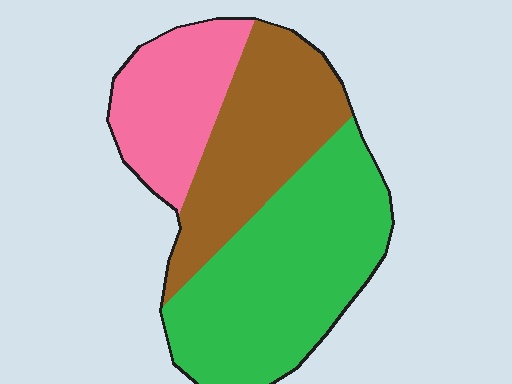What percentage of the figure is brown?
Brown takes up between a quarter and a half of the figure.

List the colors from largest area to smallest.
From largest to smallest: green, brown, pink.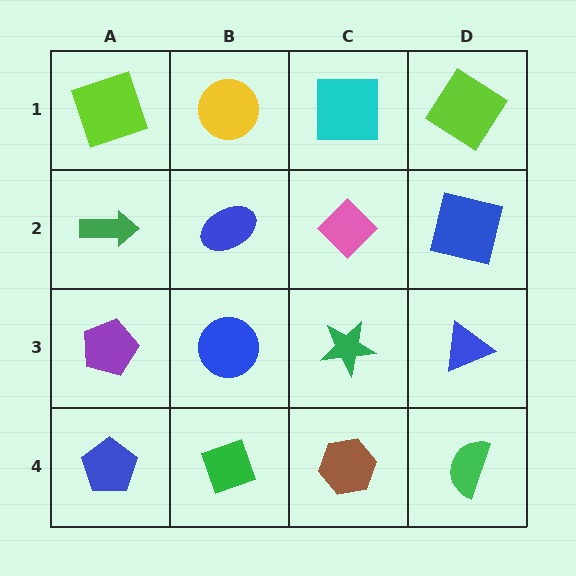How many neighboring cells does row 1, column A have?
2.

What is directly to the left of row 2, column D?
A pink diamond.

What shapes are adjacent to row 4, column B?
A blue circle (row 3, column B), a blue pentagon (row 4, column A), a brown hexagon (row 4, column C).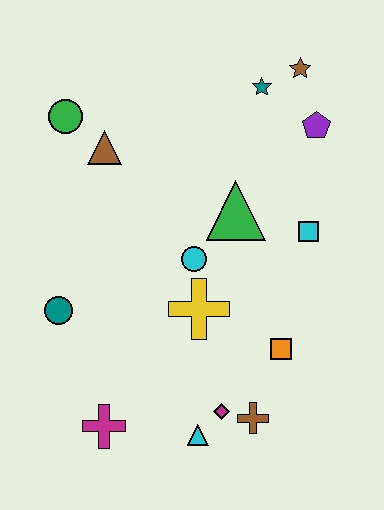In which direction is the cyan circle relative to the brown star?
The cyan circle is below the brown star.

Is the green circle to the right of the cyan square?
No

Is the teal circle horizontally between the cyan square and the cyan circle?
No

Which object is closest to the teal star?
The brown star is closest to the teal star.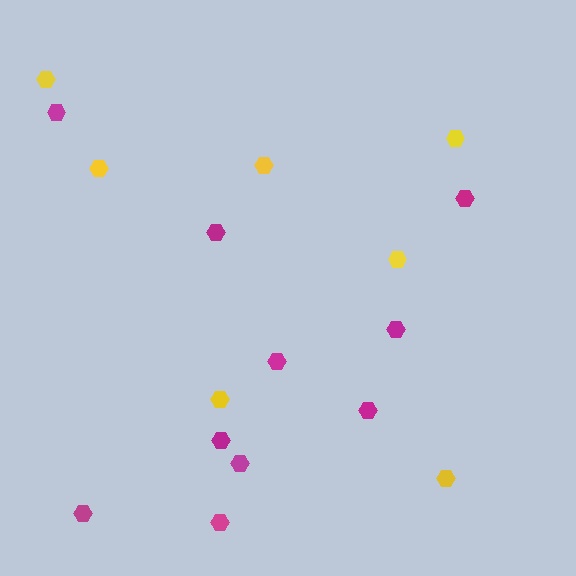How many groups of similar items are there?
There are 2 groups: one group of yellow hexagons (7) and one group of magenta hexagons (10).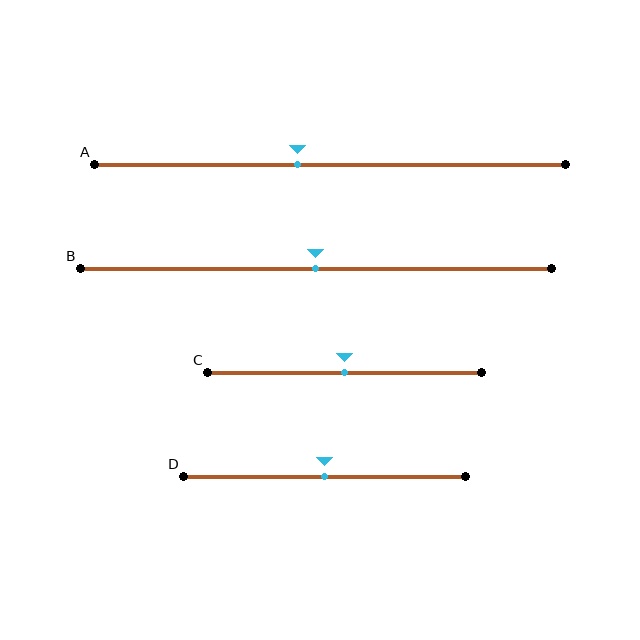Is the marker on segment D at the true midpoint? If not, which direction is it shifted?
Yes, the marker on segment D is at the true midpoint.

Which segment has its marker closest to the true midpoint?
Segment B has its marker closest to the true midpoint.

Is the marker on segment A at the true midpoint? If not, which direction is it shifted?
No, the marker on segment A is shifted to the left by about 7% of the segment length.